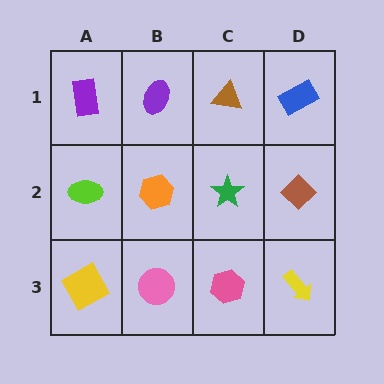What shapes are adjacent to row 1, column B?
An orange hexagon (row 2, column B), a purple rectangle (row 1, column A), a brown triangle (row 1, column C).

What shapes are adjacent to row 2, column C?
A brown triangle (row 1, column C), a pink hexagon (row 3, column C), an orange hexagon (row 2, column B), a brown diamond (row 2, column D).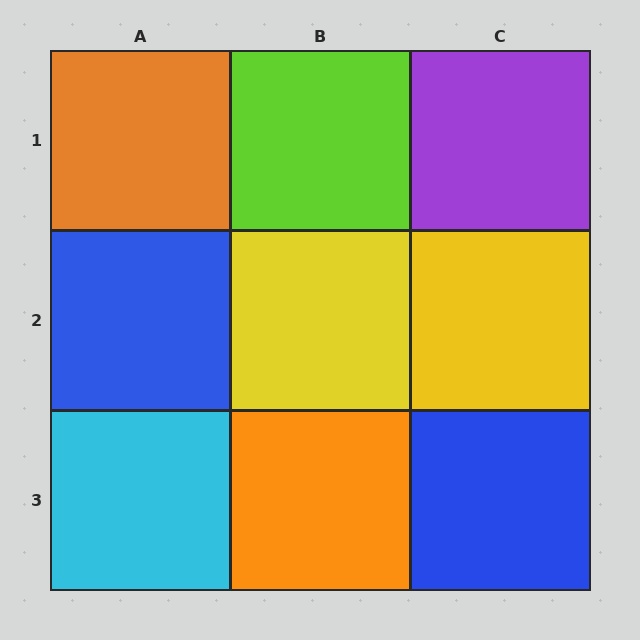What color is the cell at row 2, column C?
Yellow.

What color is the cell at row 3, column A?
Cyan.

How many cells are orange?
2 cells are orange.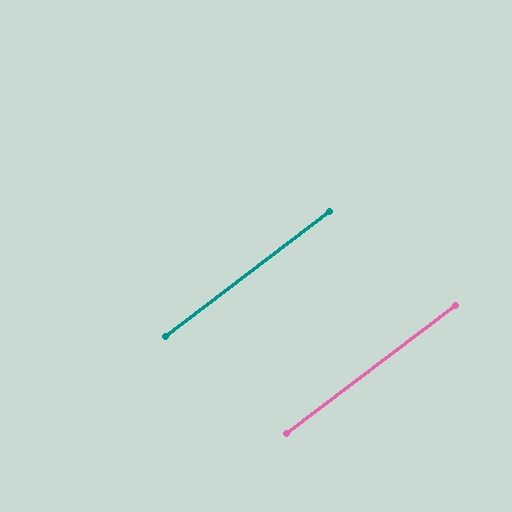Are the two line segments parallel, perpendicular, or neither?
Parallel — their directions differ by only 0.2°.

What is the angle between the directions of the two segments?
Approximately 0 degrees.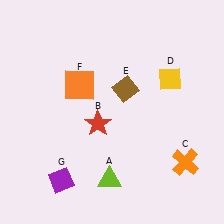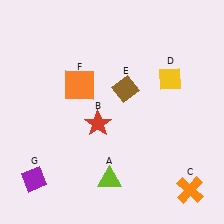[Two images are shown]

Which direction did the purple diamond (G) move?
The purple diamond (G) moved left.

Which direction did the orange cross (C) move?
The orange cross (C) moved down.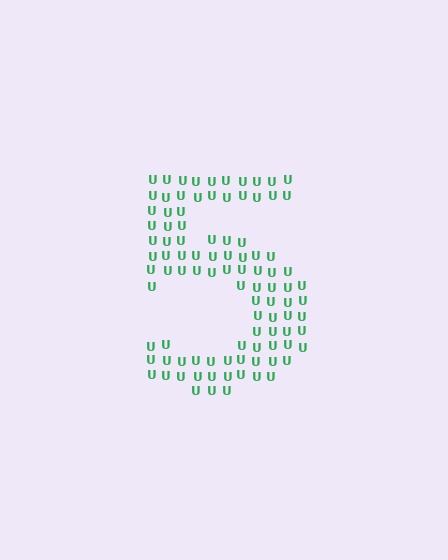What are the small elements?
The small elements are letter U's.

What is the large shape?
The large shape is the digit 5.